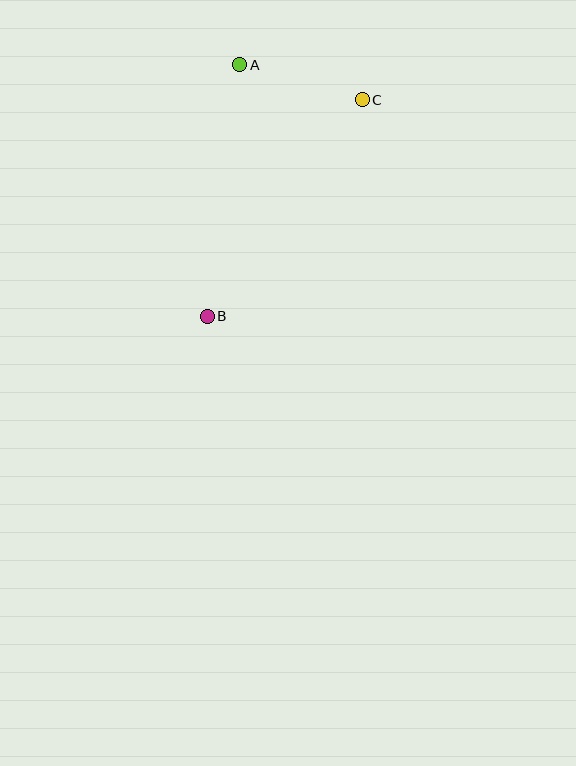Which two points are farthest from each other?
Points B and C are farthest from each other.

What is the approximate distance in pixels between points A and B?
The distance between A and B is approximately 254 pixels.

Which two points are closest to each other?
Points A and C are closest to each other.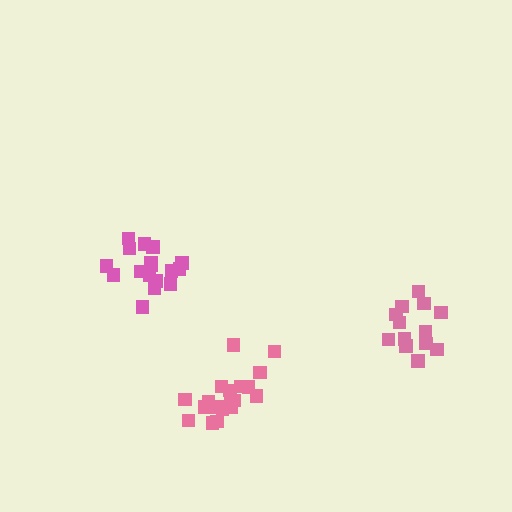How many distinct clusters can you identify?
There are 3 distinct clusters.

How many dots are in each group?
Group 1: 19 dots, Group 2: 17 dots, Group 3: 13 dots (49 total).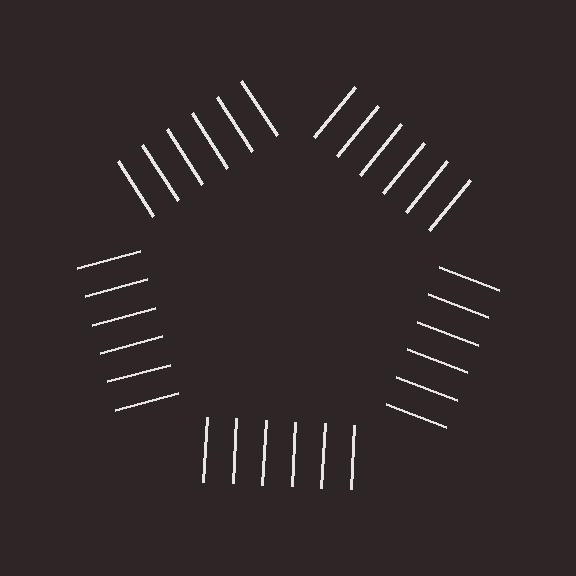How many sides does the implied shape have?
5 sides — the line-ends trace a pentagon.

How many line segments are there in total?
30 — 6 along each of the 5 edges.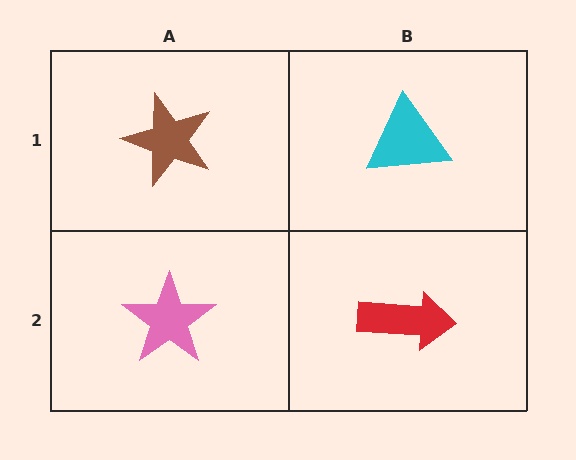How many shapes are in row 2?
2 shapes.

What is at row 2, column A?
A pink star.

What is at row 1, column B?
A cyan triangle.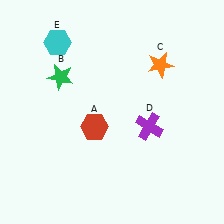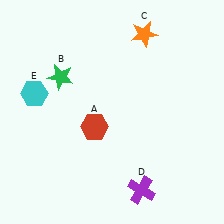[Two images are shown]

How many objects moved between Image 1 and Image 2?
3 objects moved between the two images.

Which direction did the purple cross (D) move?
The purple cross (D) moved down.